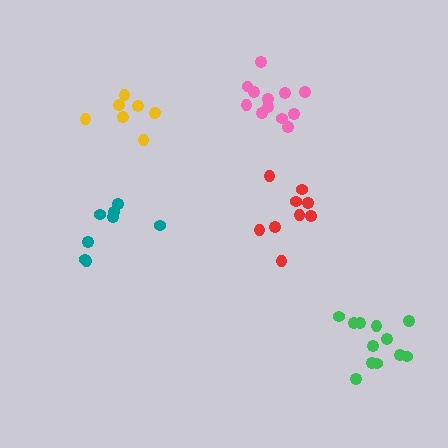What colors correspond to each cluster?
The clusters are colored: green, red, teal, yellow, pink.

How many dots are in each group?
Group 1: 12 dots, Group 2: 9 dots, Group 3: 8 dots, Group 4: 7 dots, Group 5: 12 dots (48 total).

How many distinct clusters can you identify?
There are 5 distinct clusters.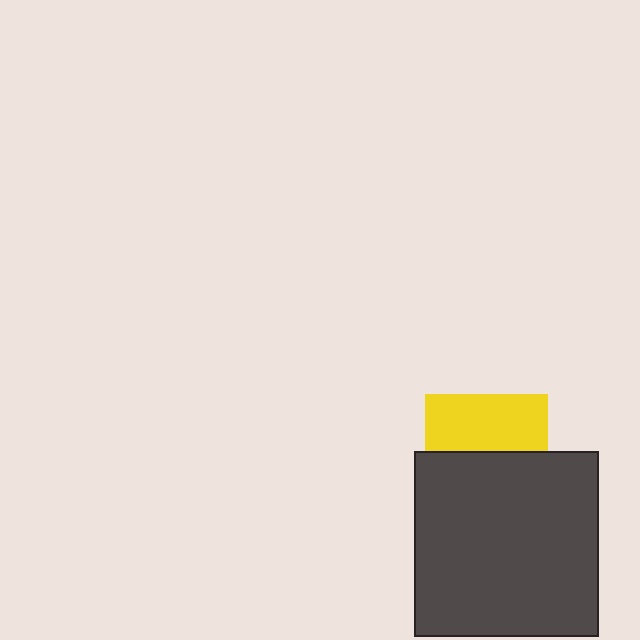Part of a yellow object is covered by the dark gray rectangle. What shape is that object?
It is a square.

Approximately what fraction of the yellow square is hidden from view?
Roughly 53% of the yellow square is hidden behind the dark gray rectangle.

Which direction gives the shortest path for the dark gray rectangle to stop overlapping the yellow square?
Moving down gives the shortest separation.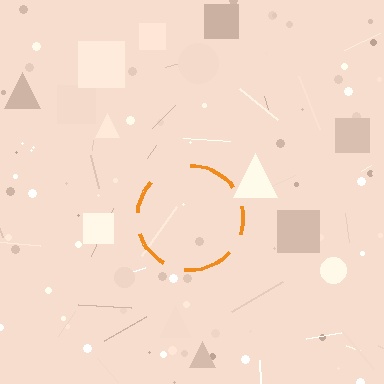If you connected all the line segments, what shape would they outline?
They would outline a circle.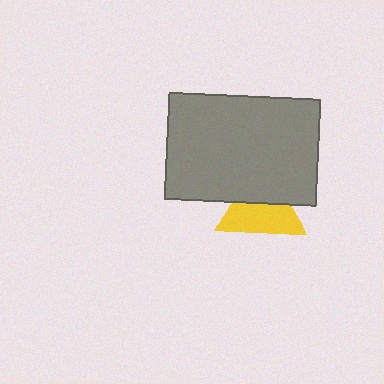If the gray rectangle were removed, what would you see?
You would see the complete yellow triangle.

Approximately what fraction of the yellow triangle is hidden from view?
Roughly 43% of the yellow triangle is hidden behind the gray rectangle.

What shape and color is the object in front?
The object in front is a gray rectangle.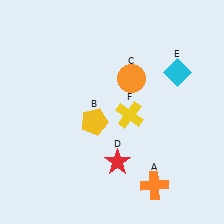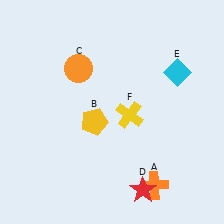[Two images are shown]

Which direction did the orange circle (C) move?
The orange circle (C) moved left.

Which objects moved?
The objects that moved are: the orange circle (C), the red star (D).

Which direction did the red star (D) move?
The red star (D) moved down.